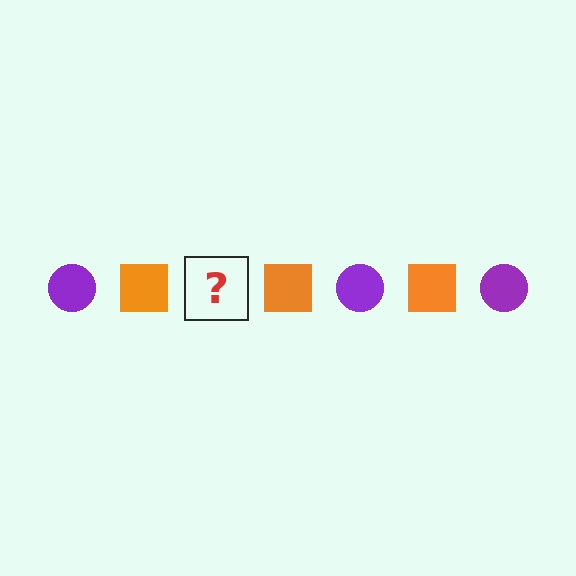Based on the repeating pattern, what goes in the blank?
The blank should be a purple circle.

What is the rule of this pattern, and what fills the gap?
The rule is that the pattern alternates between purple circle and orange square. The gap should be filled with a purple circle.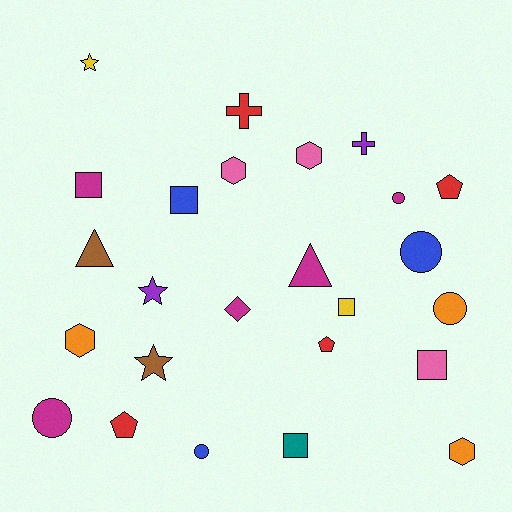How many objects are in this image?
There are 25 objects.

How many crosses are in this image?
There are 2 crosses.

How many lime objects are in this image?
There are no lime objects.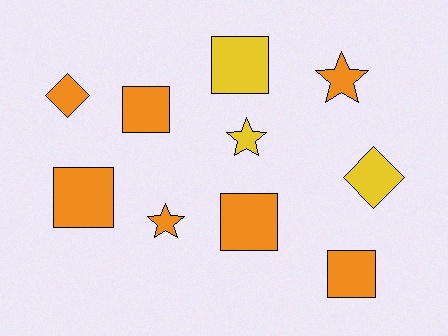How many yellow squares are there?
There is 1 yellow square.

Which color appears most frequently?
Orange, with 7 objects.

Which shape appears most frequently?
Square, with 5 objects.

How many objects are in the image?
There are 10 objects.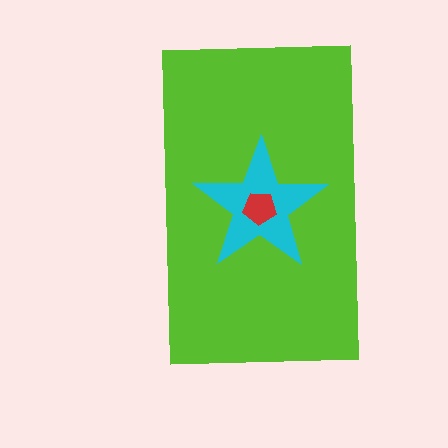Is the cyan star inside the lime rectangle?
Yes.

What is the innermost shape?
The red pentagon.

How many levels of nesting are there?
3.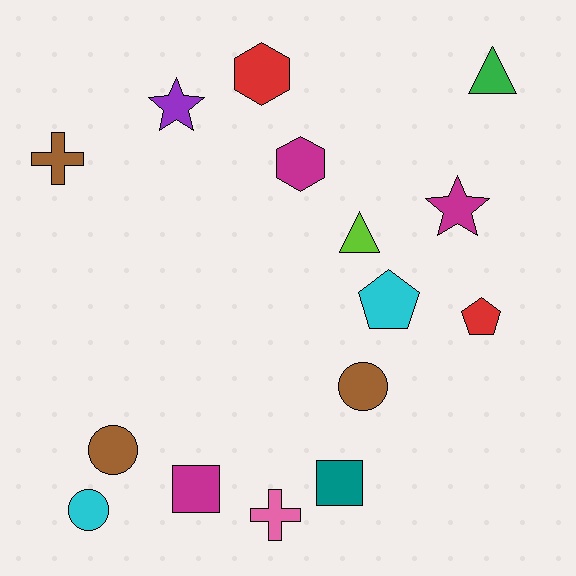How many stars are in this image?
There are 2 stars.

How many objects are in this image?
There are 15 objects.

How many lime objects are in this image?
There is 1 lime object.